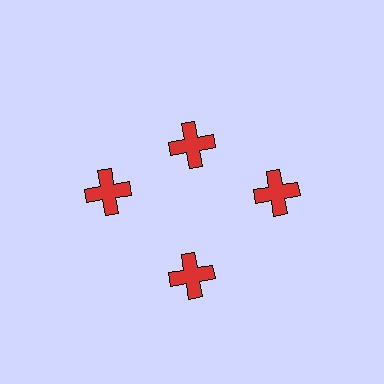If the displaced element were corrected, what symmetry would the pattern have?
It would have 4-fold rotational symmetry — the pattern would map onto itself every 90 degrees.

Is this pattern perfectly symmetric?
No. The 4 red crosses are arranged in a ring, but one element near the 12 o'clock position is pulled inward toward the center, breaking the 4-fold rotational symmetry.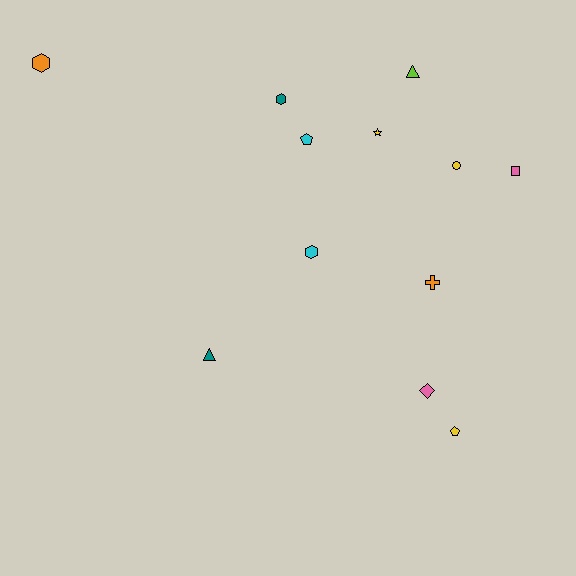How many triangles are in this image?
There are 2 triangles.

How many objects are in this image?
There are 12 objects.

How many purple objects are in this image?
There are no purple objects.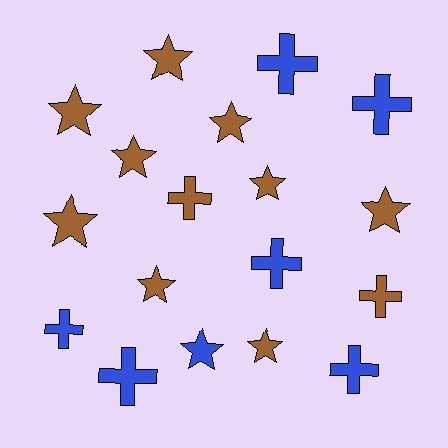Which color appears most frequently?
Brown, with 11 objects.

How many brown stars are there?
There are 9 brown stars.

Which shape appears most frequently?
Star, with 10 objects.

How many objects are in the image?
There are 18 objects.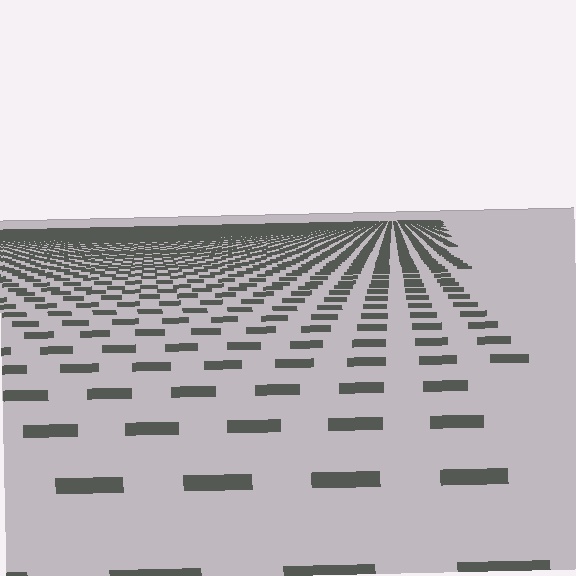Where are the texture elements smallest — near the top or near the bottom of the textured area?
Near the top.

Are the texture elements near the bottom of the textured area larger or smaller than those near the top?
Larger. Near the bottom, elements are closer to the viewer and appear at a bigger on-screen size.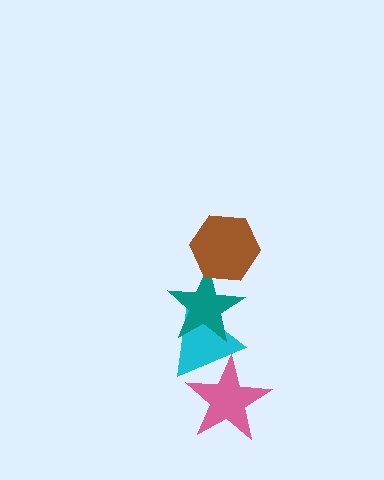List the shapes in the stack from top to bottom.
From top to bottom: the brown hexagon, the teal star, the cyan triangle, the pink star.